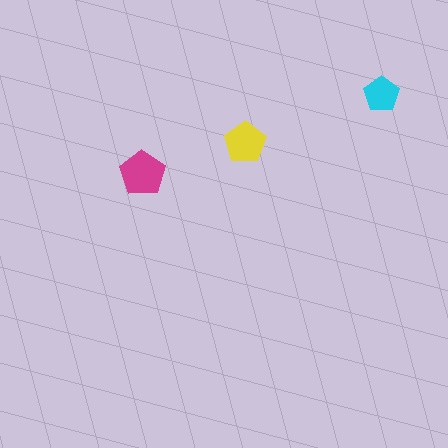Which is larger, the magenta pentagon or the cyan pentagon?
The magenta one.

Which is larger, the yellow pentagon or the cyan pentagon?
The yellow one.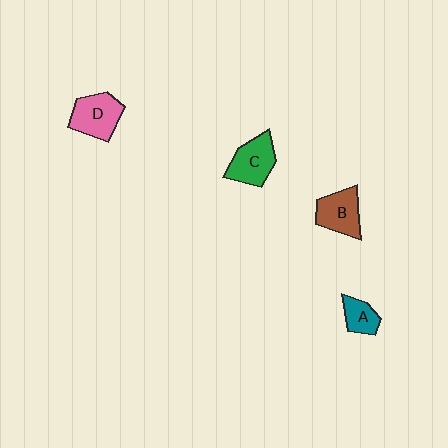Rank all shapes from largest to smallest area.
From largest to smallest: D (pink), C (green), B (brown), A (teal).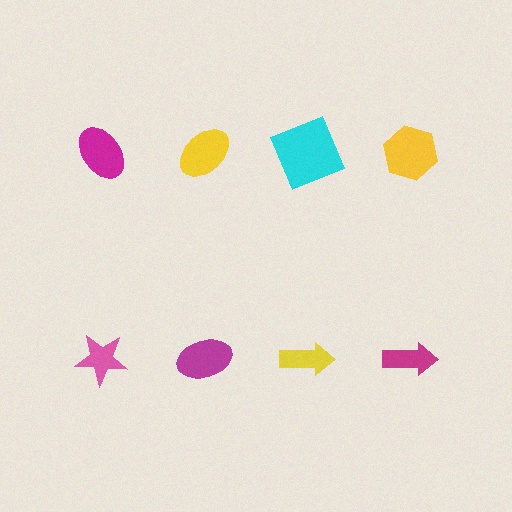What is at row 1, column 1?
A magenta ellipse.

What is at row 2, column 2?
A magenta ellipse.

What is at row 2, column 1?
A pink star.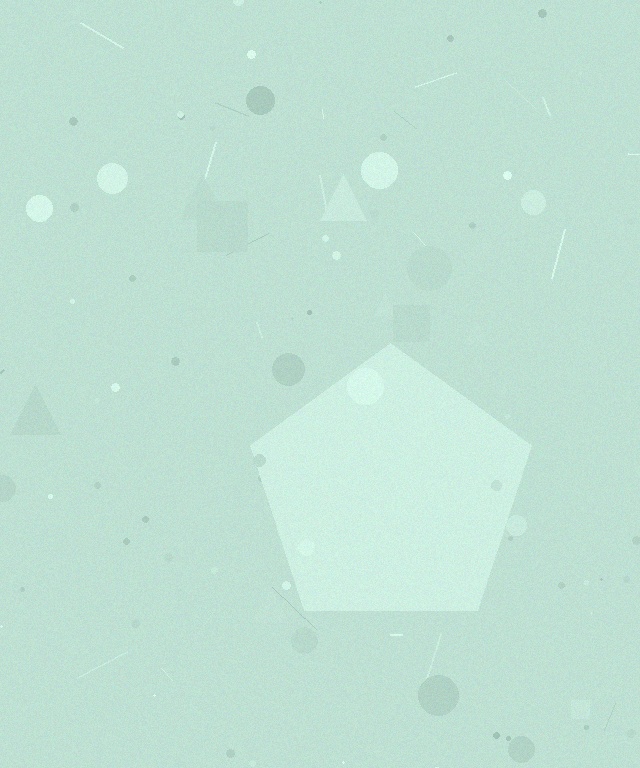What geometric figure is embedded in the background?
A pentagon is embedded in the background.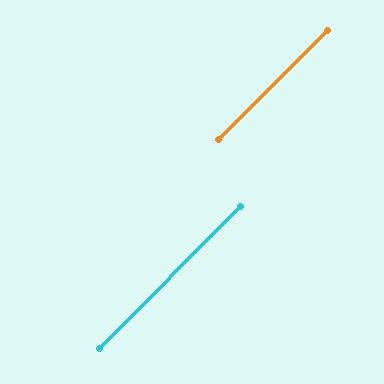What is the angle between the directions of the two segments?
Approximately 0 degrees.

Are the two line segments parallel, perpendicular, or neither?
Parallel — their directions differ by only 0.1°.